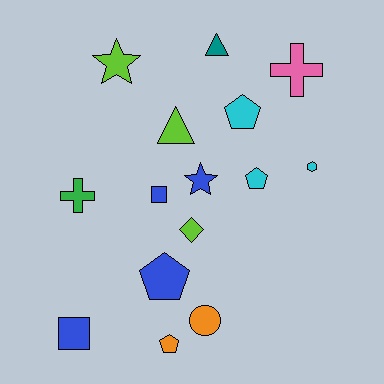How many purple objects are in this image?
There are no purple objects.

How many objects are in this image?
There are 15 objects.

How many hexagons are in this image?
There is 1 hexagon.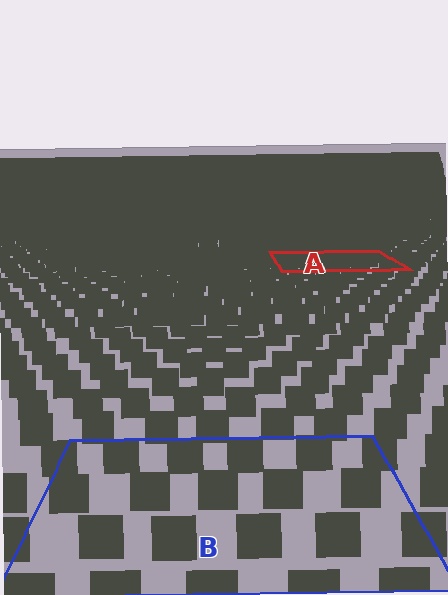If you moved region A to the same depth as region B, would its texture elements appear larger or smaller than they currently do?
They would appear larger. At a closer depth, the same texture elements are projected at a bigger on-screen size.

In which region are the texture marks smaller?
The texture marks are smaller in region A, because it is farther away.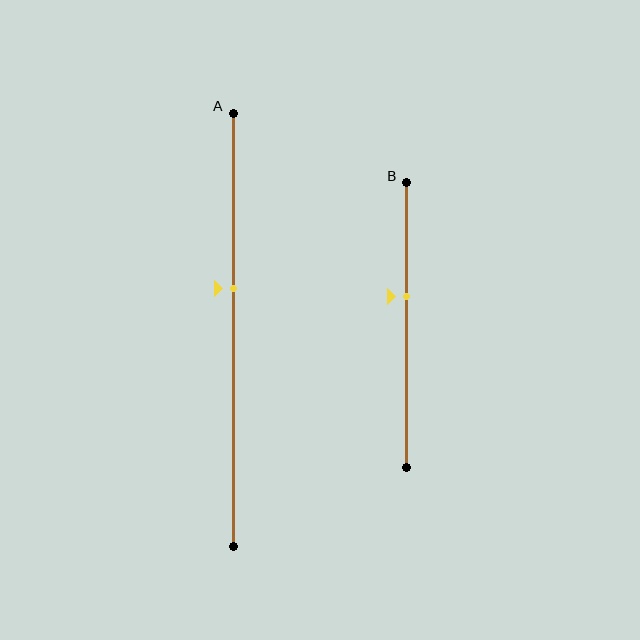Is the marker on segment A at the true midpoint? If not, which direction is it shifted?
No, the marker on segment A is shifted upward by about 10% of the segment length.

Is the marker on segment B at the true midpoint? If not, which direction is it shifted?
No, the marker on segment B is shifted upward by about 10% of the segment length.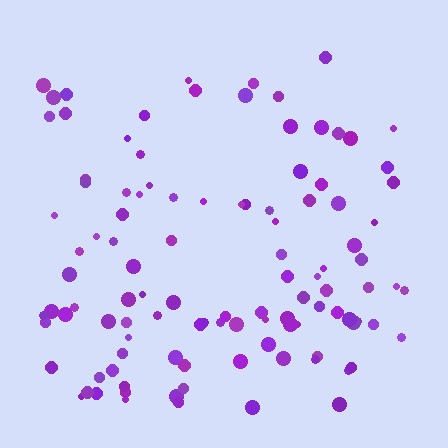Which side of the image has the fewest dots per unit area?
The top.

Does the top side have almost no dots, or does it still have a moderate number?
Still a moderate number, just noticeably fewer than the bottom.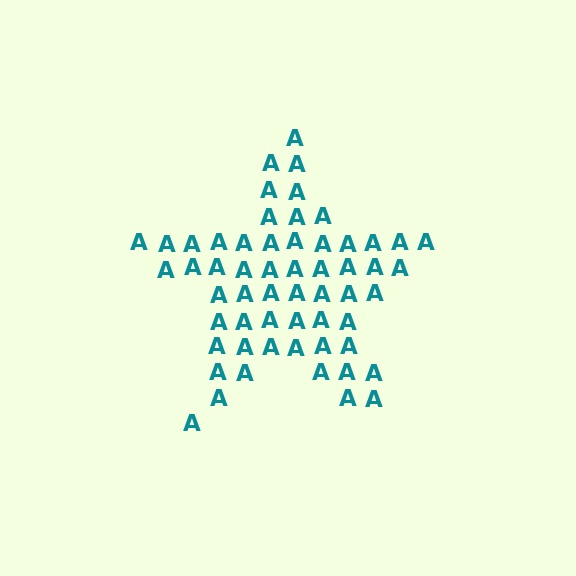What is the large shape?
The large shape is a star.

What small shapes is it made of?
It is made of small letter A's.